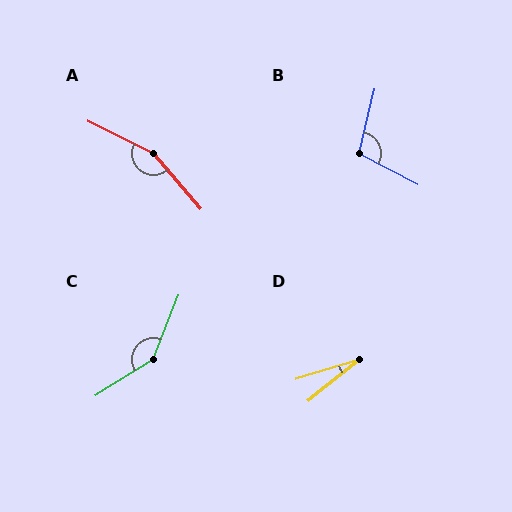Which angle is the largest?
A, at approximately 157 degrees.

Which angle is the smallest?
D, at approximately 21 degrees.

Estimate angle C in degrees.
Approximately 144 degrees.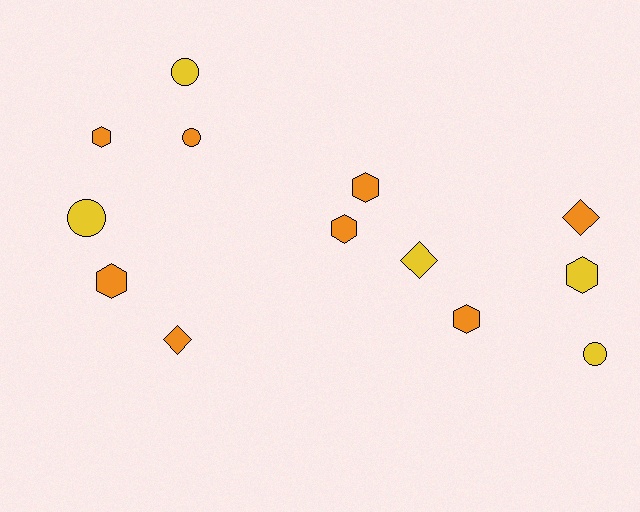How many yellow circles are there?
There are 3 yellow circles.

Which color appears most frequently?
Orange, with 8 objects.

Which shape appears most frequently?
Hexagon, with 6 objects.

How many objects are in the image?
There are 13 objects.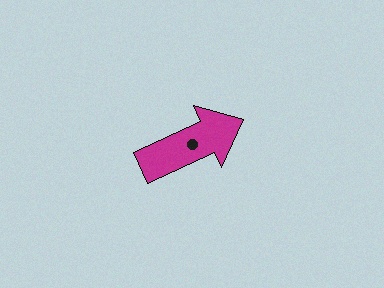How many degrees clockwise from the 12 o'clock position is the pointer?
Approximately 65 degrees.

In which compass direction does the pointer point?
Northeast.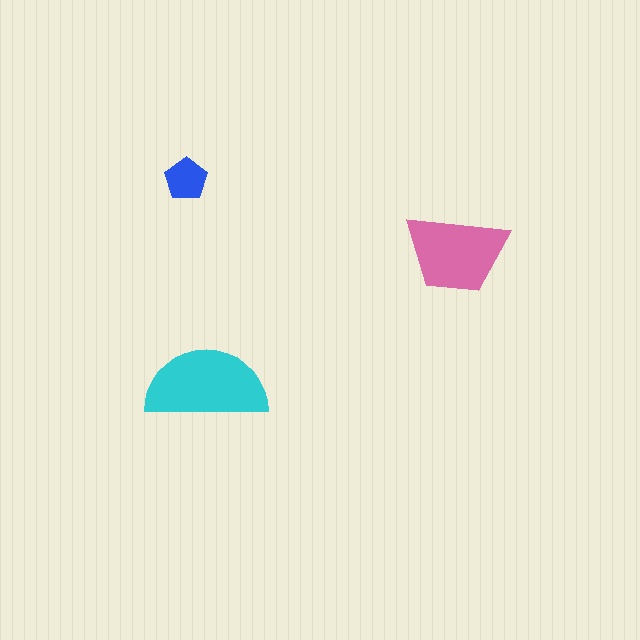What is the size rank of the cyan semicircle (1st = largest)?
1st.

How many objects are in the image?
There are 3 objects in the image.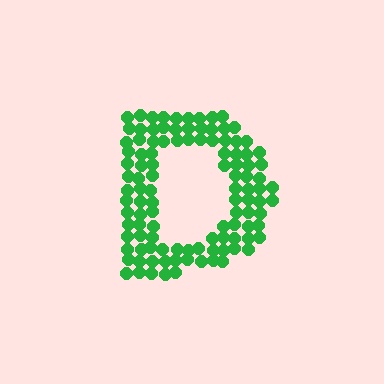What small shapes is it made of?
It is made of small circles.